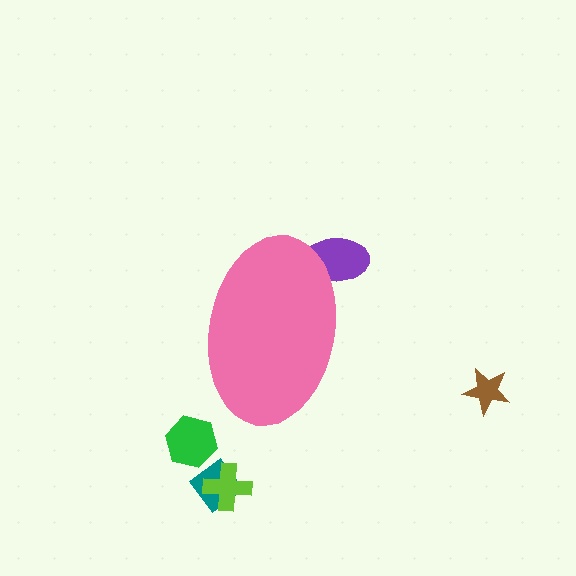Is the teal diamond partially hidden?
No, the teal diamond is fully visible.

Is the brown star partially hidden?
No, the brown star is fully visible.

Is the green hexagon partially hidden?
No, the green hexagon is fully visible.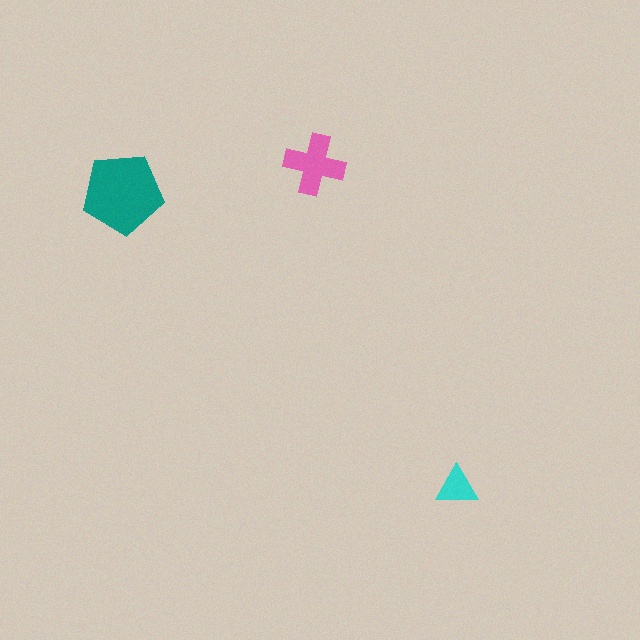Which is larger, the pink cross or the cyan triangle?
The pink cross.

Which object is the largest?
The teal pentagon.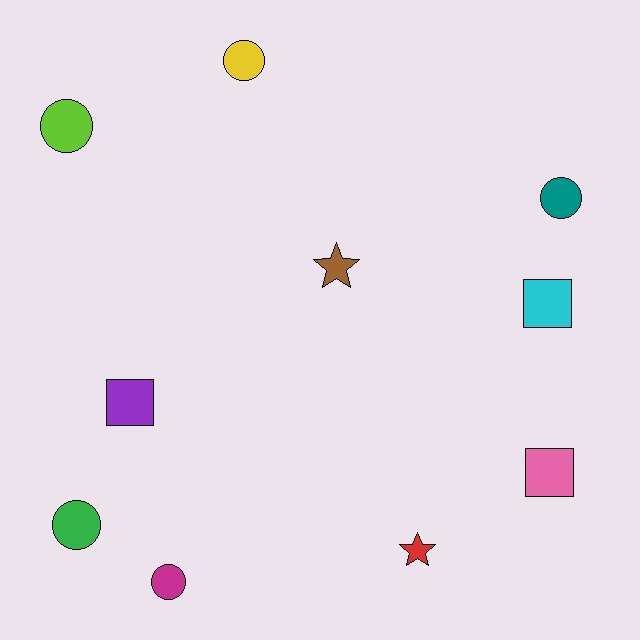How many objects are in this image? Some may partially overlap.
There are 10 objects.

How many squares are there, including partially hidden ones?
There are 3 squares.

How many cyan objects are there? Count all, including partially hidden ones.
There is 1 cyan object.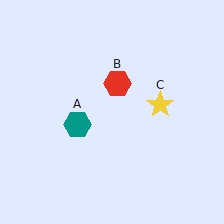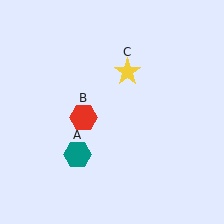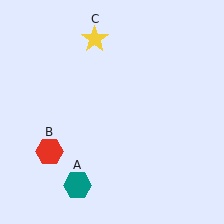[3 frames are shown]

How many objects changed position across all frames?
3 objects changed position: teal hexagon (object A), red hexagon (object B), yellow star (object C).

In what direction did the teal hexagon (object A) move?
The teal hexagon (object A) moved down.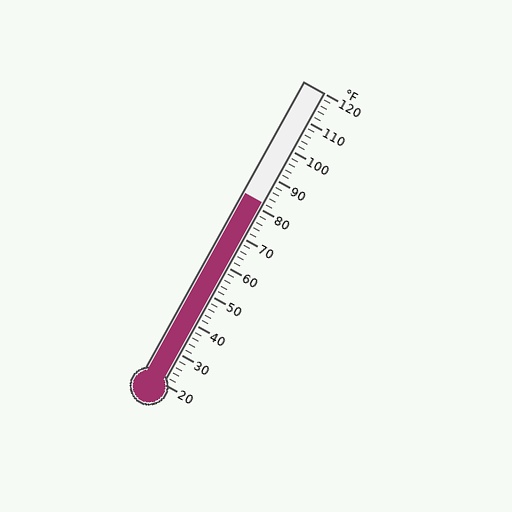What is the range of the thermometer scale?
The thermometer scale ranges from 20°F to 120°F.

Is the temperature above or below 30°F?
The temperature is above 30°F.